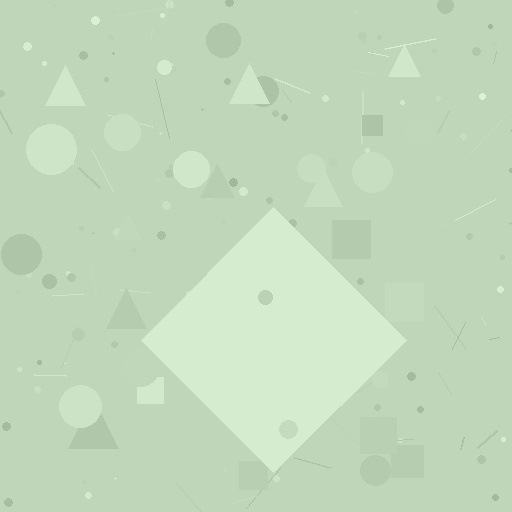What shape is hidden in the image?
A diamond is hidden in the image.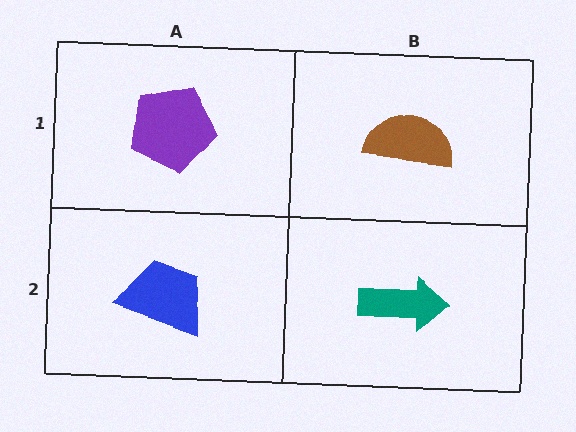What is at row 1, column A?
A purple pentagon.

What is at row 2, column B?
A teal arrow.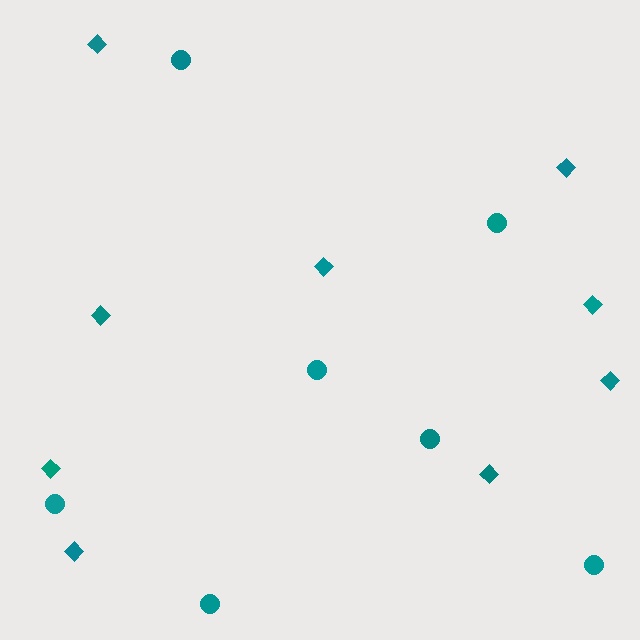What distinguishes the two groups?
There are 2 groups: one group of circles (7) and one group of diamonds (9).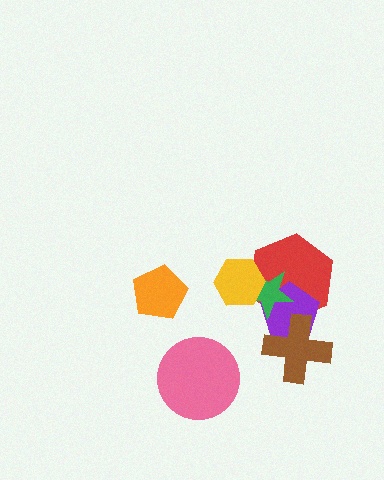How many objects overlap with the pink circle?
0 objects overlap with the pink circle.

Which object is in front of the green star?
The yellow hexagon is in front of the green star.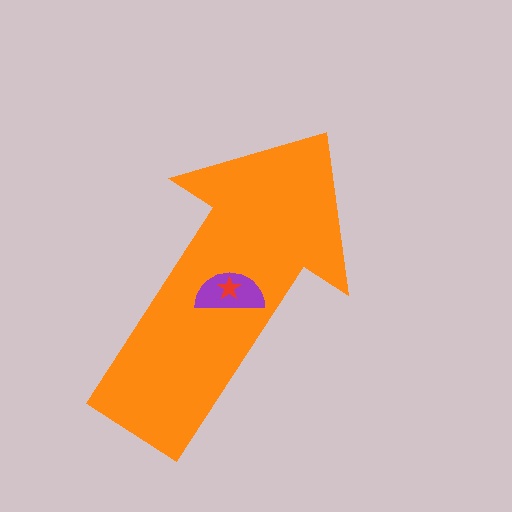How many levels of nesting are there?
3.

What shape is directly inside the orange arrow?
The purple semicircle.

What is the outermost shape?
The orange arrow.